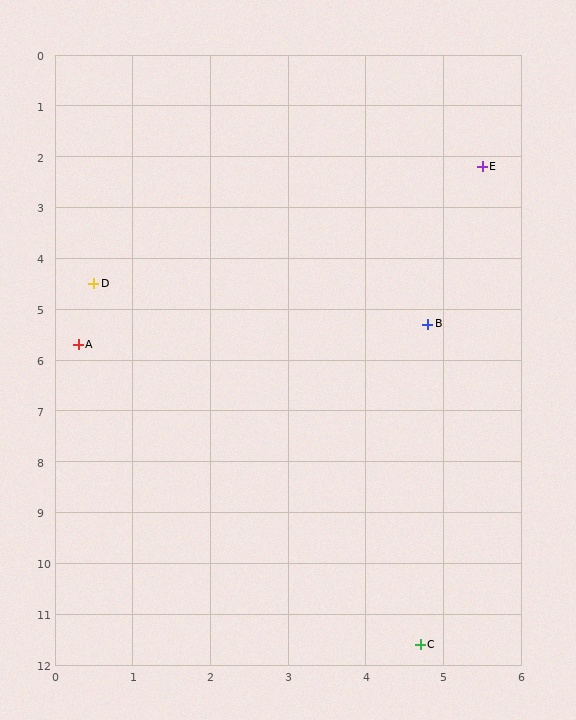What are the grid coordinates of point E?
Point E is at approximately (5.5, 2.2).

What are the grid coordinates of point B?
Point B is at approximately (4.8, 5.3).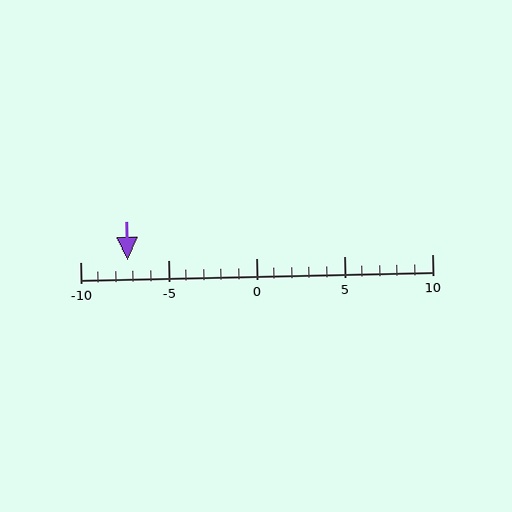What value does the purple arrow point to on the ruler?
The purple arrow points to approximately -7.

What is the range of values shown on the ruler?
The ruler shows values from -10 to 10.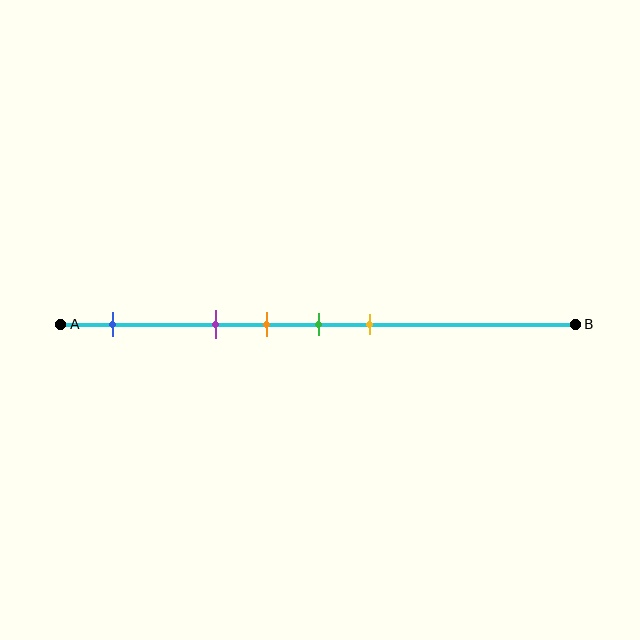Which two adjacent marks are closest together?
The orange and green marks are the closest adjacent pair.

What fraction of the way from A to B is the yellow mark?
The yellow mark is approximately 60% (0.6) of the way from A to B.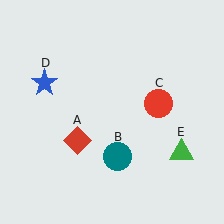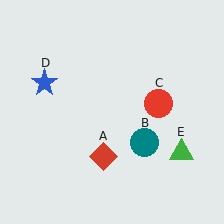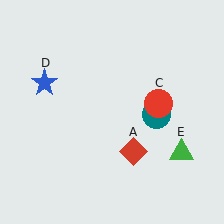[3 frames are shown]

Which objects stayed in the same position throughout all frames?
Red circle (object C) and blue star (object D) and green triangle (object E) remained stationary.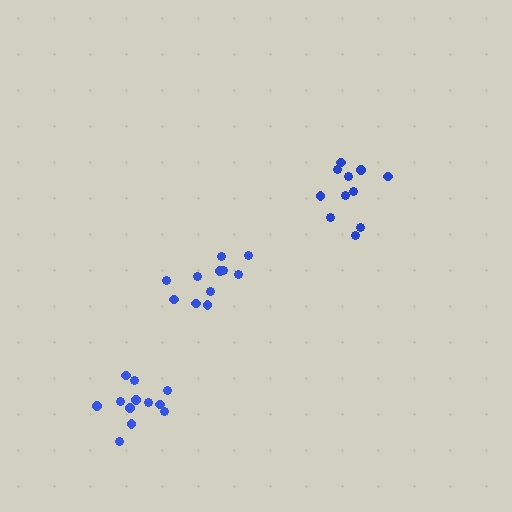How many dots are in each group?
Group 1: 11 dots, Group 2: 12 dots, Group 3: 11 dots (34 total).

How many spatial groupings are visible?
There are 3 spatial groupings.